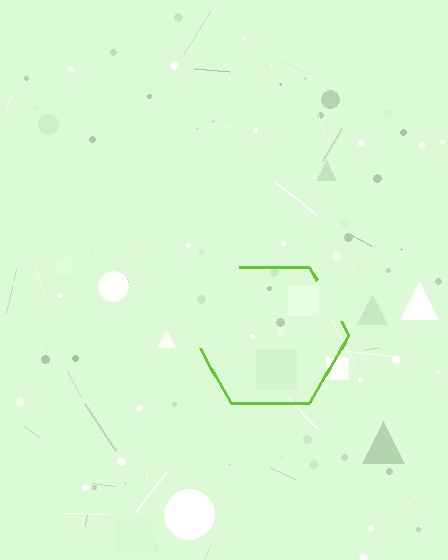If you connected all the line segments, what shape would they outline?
They would outline a hexagon.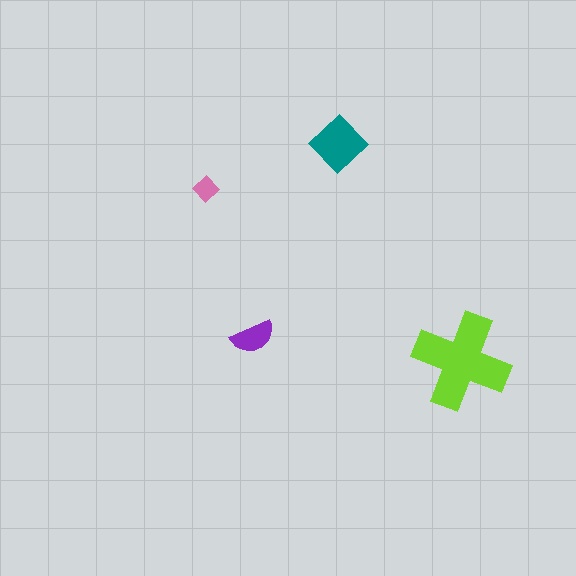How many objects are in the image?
There are 4 objects in the image.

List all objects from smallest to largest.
The pink diamond, the purple semicircle, the teal diamond, the lime cross.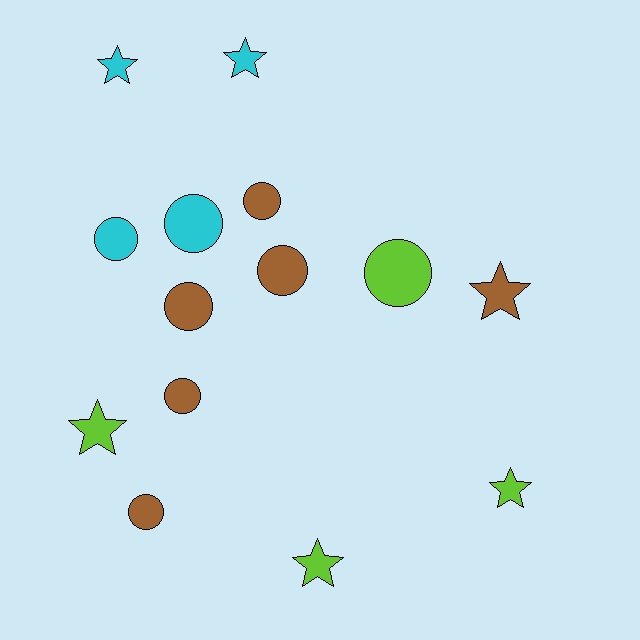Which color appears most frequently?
Brown, with 6 objects.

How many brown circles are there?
There are 5 brown circles.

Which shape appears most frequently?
Circle, with 8 objects.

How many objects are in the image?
There are 14 objects.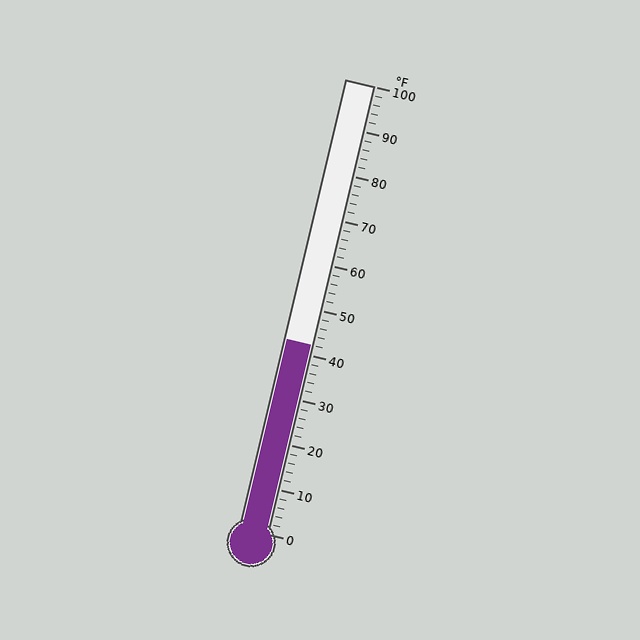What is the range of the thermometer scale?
The thermometer scale ranges from 0°F to 100°F.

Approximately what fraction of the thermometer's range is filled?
The thermometer is filled to approximately 40% of its range.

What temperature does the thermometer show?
The thermometer shows approximately 42°F.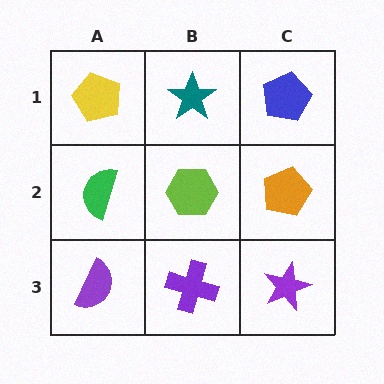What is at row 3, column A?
A purple semicircle.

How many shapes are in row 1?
3 shapes.